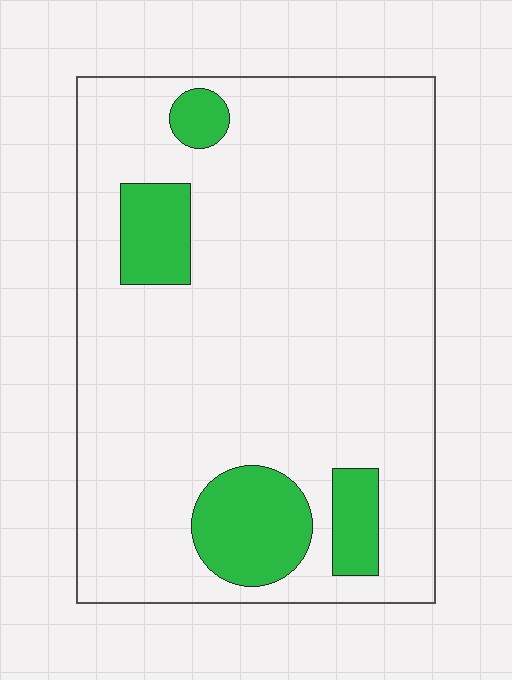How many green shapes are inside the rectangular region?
4.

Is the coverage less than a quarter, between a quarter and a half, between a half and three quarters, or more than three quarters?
Less than a quarter.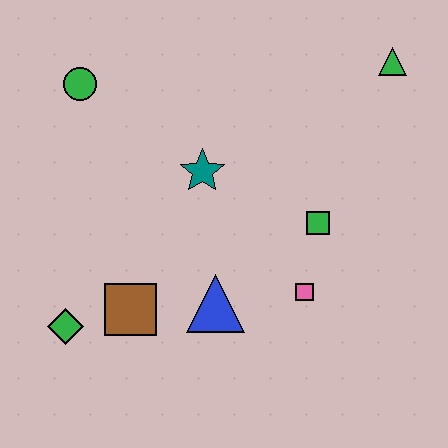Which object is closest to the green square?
The pink square is closest to the green square.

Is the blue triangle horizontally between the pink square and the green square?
No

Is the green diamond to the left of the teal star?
Yes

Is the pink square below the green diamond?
No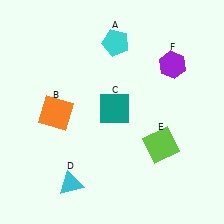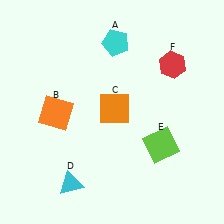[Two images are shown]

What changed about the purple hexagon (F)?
In Image 1, F is purple. In Image 2, it changed to red.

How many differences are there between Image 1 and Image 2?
There are 2 differences between the two images.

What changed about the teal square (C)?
In Image 1, C is teal. In Image 2, it changed to orange.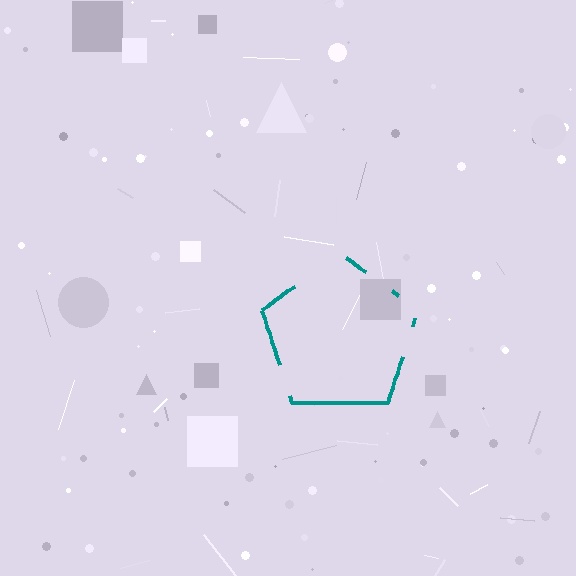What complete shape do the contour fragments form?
The contour fragments form a pentagon.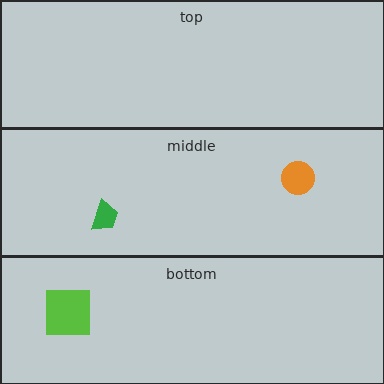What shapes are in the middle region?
The green trapezoid, the orange circle.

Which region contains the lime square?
The bottom region.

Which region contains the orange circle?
The middle region.